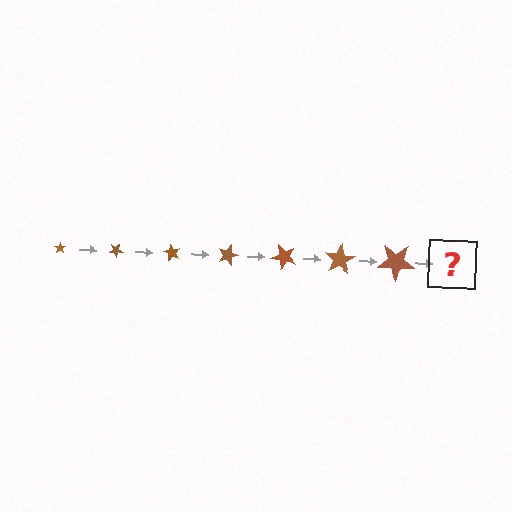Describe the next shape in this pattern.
It should be a star, larger than the previous one and rotated 210 degrees from the start.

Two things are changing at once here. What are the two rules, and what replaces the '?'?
The two rules are that the star grows larger each step and it rotates 30 degrees each step. The '?' should be a star, larger than the previous one and rotated 210 degrees from the start.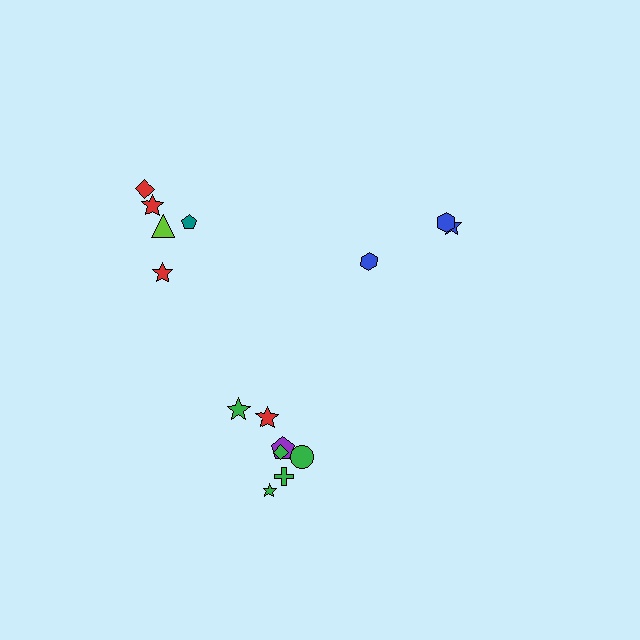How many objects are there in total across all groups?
There are 15 objects.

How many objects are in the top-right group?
There are 3 objects.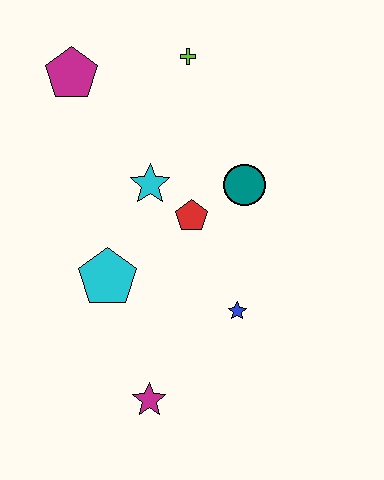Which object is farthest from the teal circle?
The magenta star is farthest from the teal circle.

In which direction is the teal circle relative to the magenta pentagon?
The teal circle is to the right of the magenta pentagon.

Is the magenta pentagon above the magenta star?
Yes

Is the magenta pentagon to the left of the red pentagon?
Yes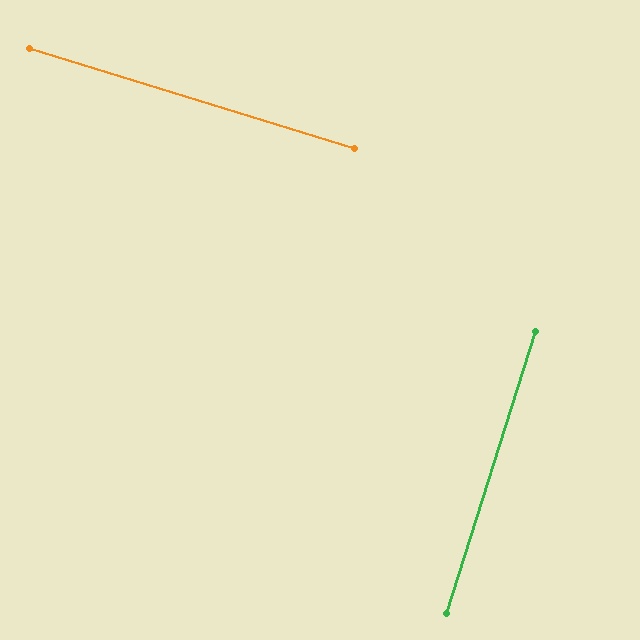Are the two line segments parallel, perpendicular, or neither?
Perpendicular — they meet at approximately 89°.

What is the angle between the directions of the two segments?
Approximately 89 degrees.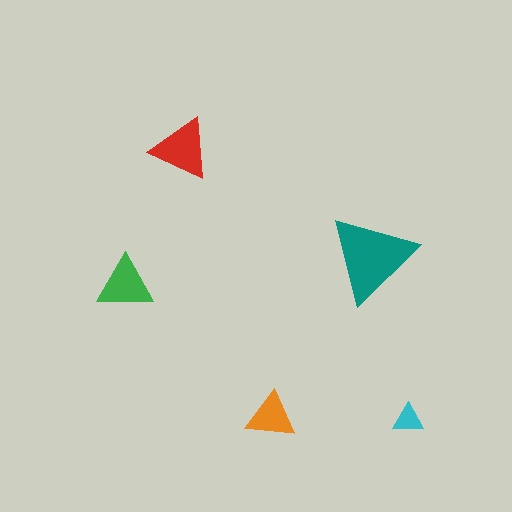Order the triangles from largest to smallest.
the teal one, the red one, the green one, the orange one, the cyan one.